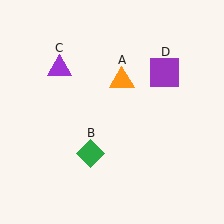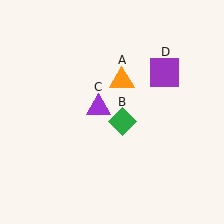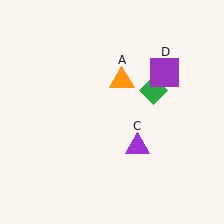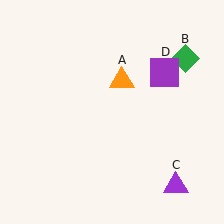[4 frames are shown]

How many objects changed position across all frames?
2 objects changed position: green diamond (object B), purple triangle (object C).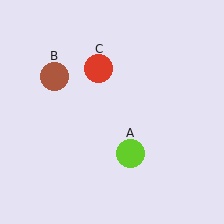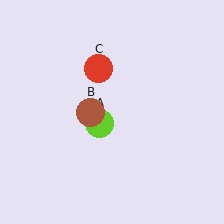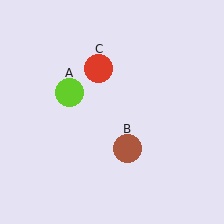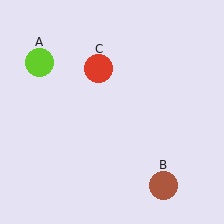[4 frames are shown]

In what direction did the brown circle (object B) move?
The brown circle (object B) moved down and to the right.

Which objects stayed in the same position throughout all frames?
Red circle (object C) remained stationary.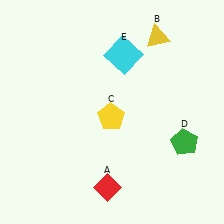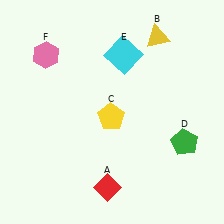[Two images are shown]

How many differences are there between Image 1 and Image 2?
There is 1 difference between the two images.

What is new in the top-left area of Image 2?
A pink hexagon (F) was added in the top-left area of Image 2.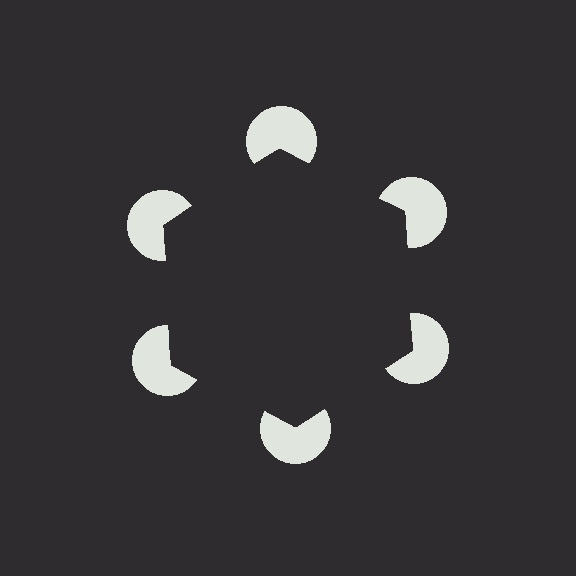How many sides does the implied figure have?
6 sides.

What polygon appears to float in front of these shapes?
An illusory hexagon — its edges are inferred from the aligned wedge cuts in the pac-man discs, not physically drawn.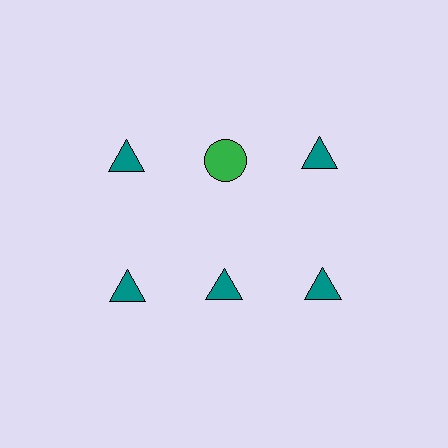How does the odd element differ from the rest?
It differs in both color (green instead of teal) and shape (circle instead of triangle).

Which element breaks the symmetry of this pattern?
The green circle in the top row, second from left column breaks the symmetry. All other shapes are teal triangles.